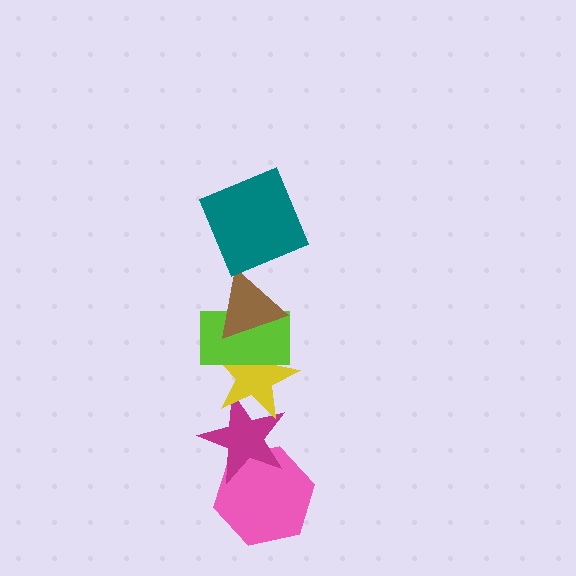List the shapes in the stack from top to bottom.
From top to bottom: the teal square, the brown triangle, the lime rectangle, the yellow star, the magenta star, the pink hexagon.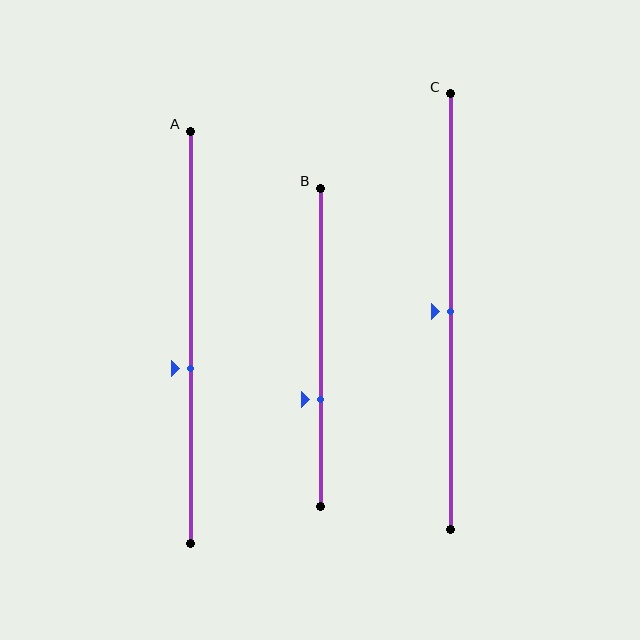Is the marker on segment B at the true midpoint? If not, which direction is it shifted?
No, the marker on segment B is shifted downward by about 16% of the segment length.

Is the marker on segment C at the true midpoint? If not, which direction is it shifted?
Yes, the marker on segment C is at the true midpoint.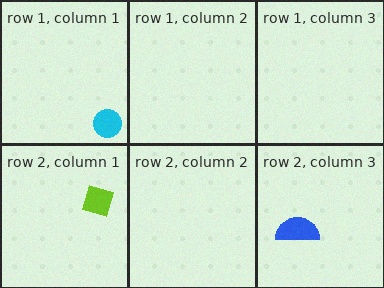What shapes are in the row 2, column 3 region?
The blue semicircle.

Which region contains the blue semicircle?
The row 2, column 3 region.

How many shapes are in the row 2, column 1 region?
1.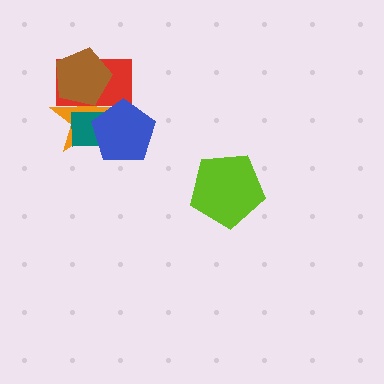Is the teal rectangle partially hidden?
Yes, it is partially covered by another shape.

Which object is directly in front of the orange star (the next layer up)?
The red rectangle is directly in front of the orange star.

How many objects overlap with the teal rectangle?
3 objects overlap with the teal rectangle.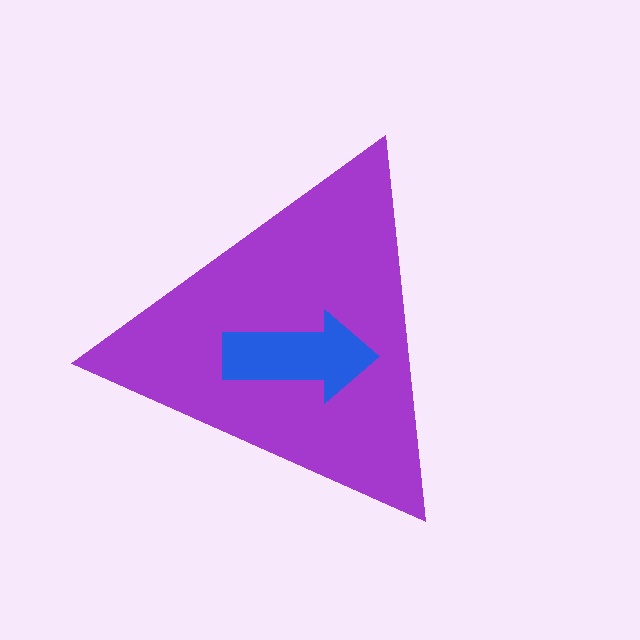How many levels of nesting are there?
2.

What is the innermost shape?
The blue arrow.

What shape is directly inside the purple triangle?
The blue arrow.